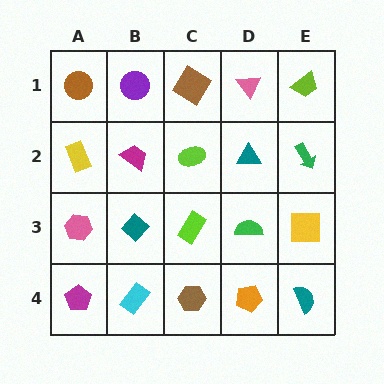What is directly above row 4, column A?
A pink hexagon.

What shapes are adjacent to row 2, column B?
A purple circle (row 1, column B), a teal diamond (row 3, column B), a yellow rectangle (row 2, column A), a lime ellipse (row 2, column C).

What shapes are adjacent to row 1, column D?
A teal triangle (row 2, column D), a brown diamond (row 1, column C), a lime trapezoid (row 1, column E).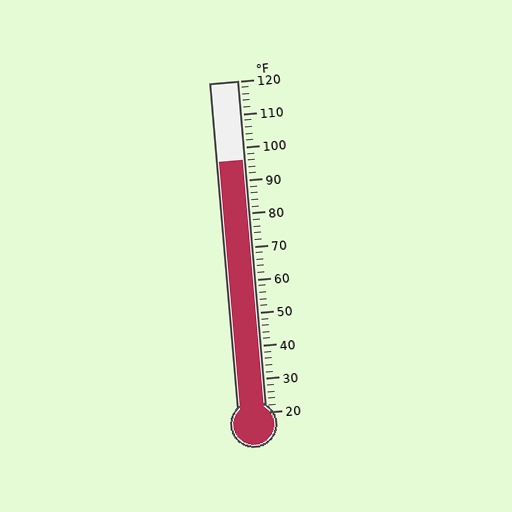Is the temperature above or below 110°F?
The temperature is below 110°F.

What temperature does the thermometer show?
The thermometer shows approximately 96°F.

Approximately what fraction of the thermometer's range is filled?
The thermometer is filled to approximately 75% of its range.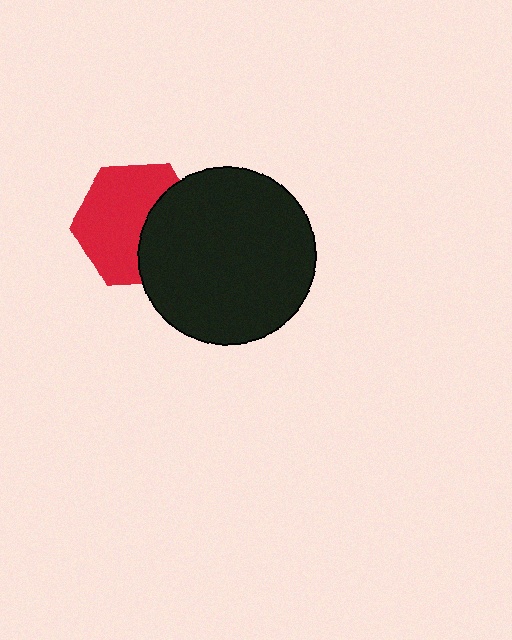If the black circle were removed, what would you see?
You would see the complete red hexagon.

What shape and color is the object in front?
The object in front is a black circle.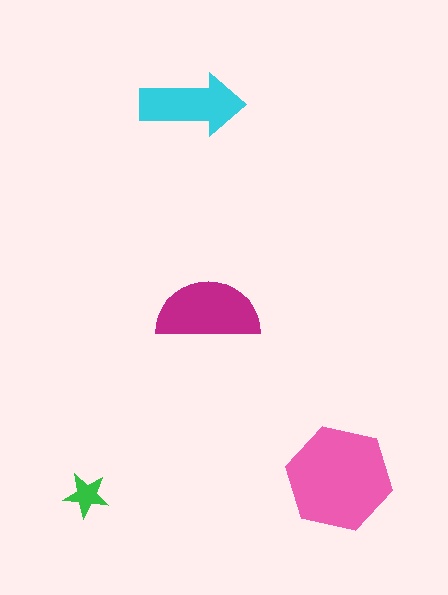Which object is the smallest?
The green star.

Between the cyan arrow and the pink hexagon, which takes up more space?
The pink hexagon.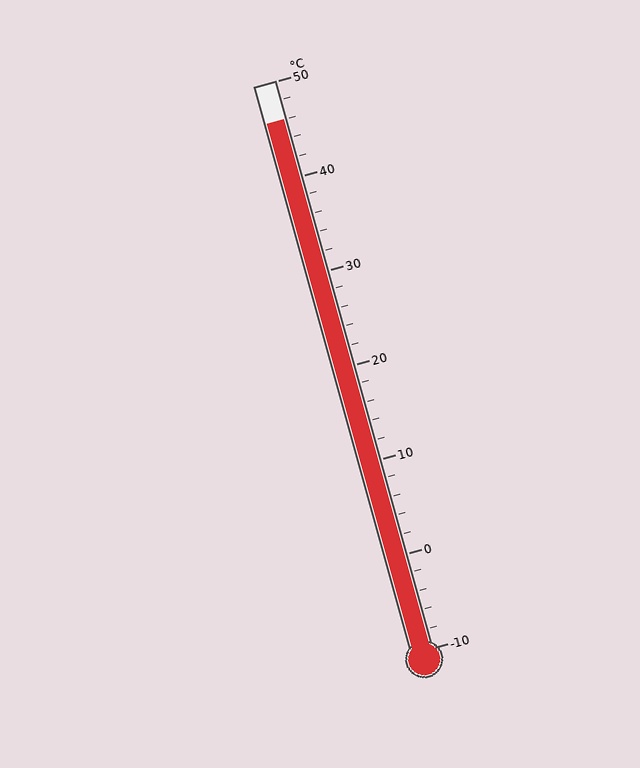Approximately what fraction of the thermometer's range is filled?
The thermometer is filled to approximately 95% of its range.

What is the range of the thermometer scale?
The thermometer scale ranges from -10°C to 50°C.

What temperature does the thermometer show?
The thermometer shows approximately 46°C.